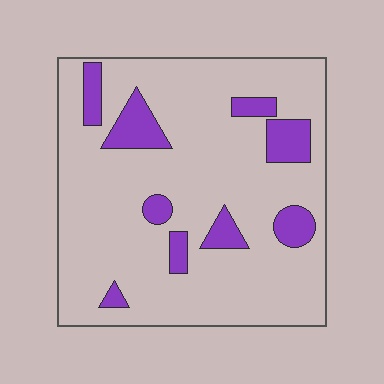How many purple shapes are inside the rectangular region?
9.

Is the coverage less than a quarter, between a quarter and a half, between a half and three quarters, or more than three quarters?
Less than a quarter.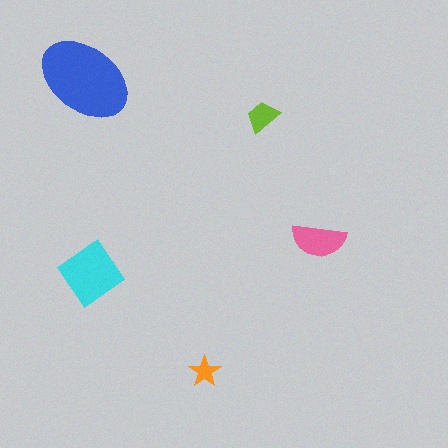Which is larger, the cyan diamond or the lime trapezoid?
The cyan diamond.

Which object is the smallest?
The orange star.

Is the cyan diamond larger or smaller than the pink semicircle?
Larger.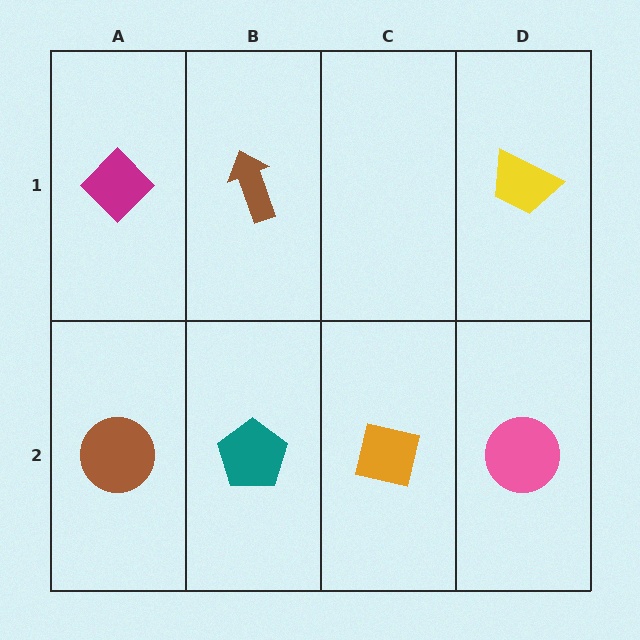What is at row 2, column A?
A brown circle.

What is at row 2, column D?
A pink circle.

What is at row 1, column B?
A brown arrow.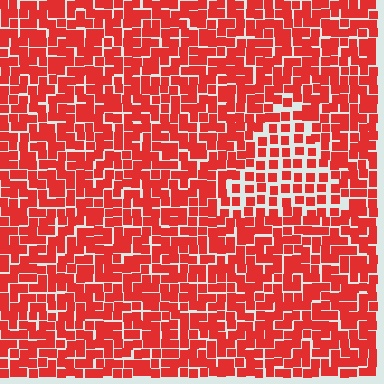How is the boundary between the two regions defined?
The boundary is defined by a change in element density (approximately 1.7x ratio). All elements are the same color, size, and shape.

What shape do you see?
I see a triangle.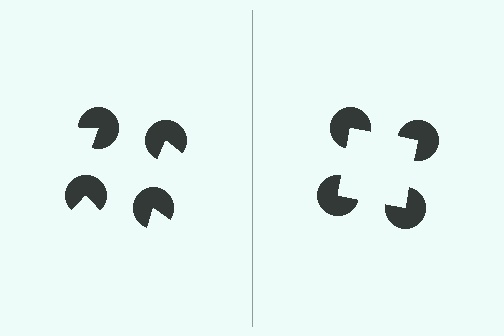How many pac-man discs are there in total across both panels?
8 — 4 on each side.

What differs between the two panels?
The pac-man discs are positioned identically on both sides; only the wedge orientations differ. On the right they align to a square; on the left they are misaligned.